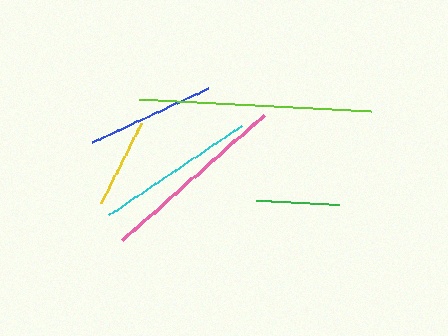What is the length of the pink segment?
The pink segment is approximately 189 pixels long.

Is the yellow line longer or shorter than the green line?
The yellow line is longer than the green line.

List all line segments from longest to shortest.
From longest to shortest: lime, pink, cyan, blue, yellow, green.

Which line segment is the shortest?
The green line is the shortest at approximately 83 pixels.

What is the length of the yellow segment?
The yellow segment is approximately 90 pixels long.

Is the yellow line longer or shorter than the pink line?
The pink line is longer than the yellow line.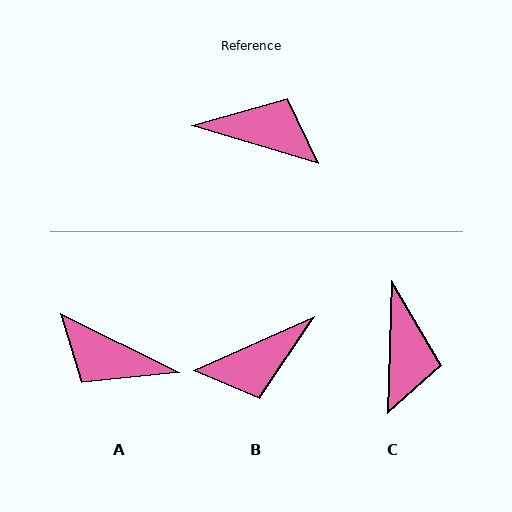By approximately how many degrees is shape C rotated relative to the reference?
Approximately 75 degrees clockwise.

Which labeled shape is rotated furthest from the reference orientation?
A, about 171 degrees away.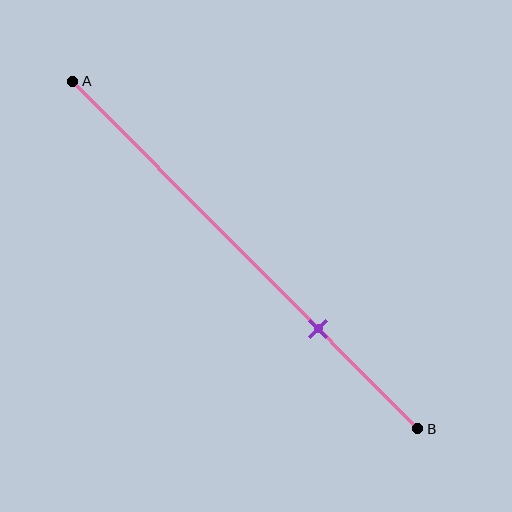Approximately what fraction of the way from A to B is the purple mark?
The purple mark is approximately 70% of the way from A to B.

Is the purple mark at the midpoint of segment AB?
No, the mark is at about 70% from A, not at the 50% midpoint.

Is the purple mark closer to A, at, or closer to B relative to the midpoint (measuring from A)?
The purple mark is closer to point B than the midpoint of segment AB.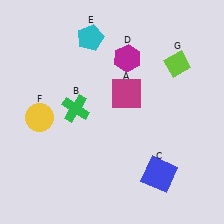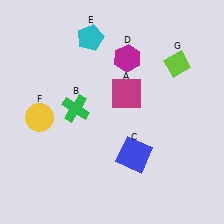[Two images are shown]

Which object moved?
The blue square (C) moved left.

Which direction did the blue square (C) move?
The blue square (C) moved left.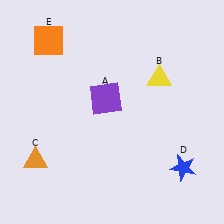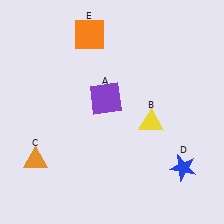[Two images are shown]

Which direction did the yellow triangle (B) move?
The yellow triangle (B) moved down.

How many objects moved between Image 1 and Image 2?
2 objects moved between the two images.